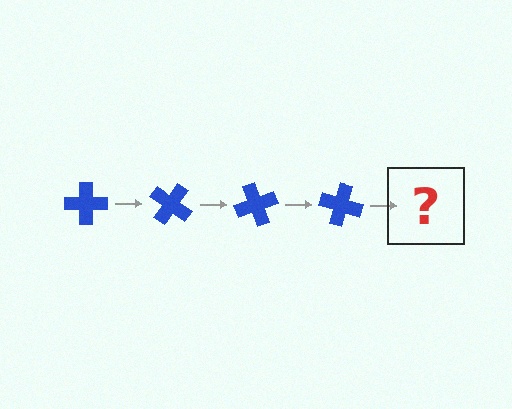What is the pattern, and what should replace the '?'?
The pattern is that the cross rotates 35 degrees each step. The '?' should be a blue cross rotated 140 degrees.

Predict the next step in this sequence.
The next step is a blue cross rotated 140 degrees.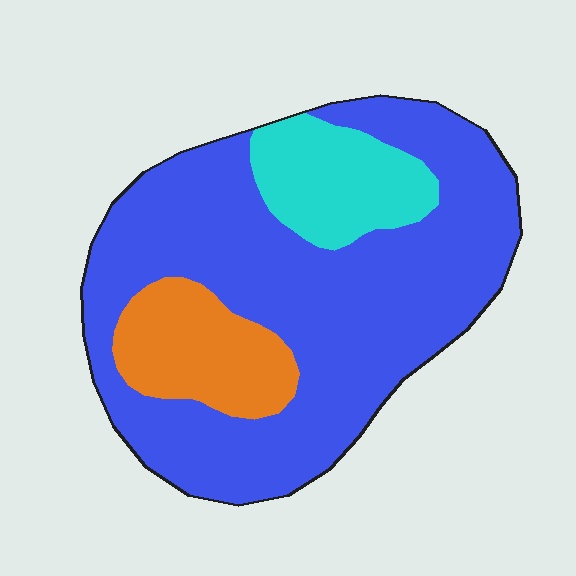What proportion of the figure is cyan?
Cyan takes up less than a sixth of the figure.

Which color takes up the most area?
Blue, at roughly 70%.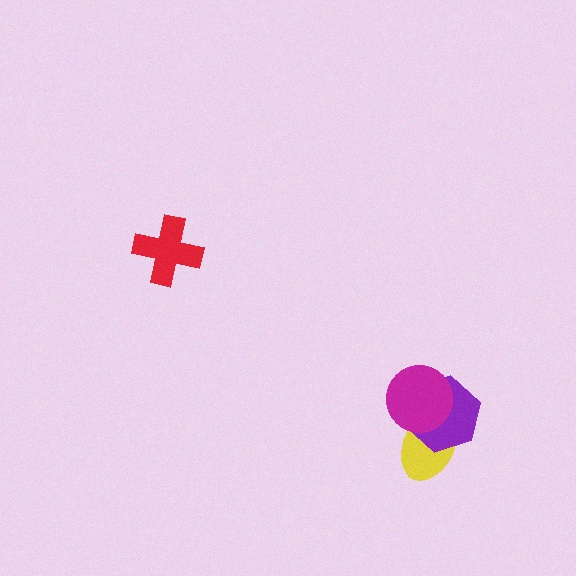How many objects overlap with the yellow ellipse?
2 objects overlap with the yellow ellipse.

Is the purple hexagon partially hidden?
Yes, it is partially covered by another shape.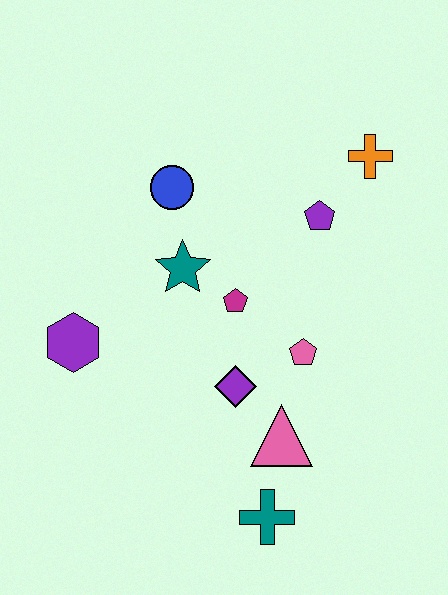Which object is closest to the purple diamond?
The pink triangle is closest to the purple diamond.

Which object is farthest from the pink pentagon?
The purple hexagon is farthest from the pink pentagon.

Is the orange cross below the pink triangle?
No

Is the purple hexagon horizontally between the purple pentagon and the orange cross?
No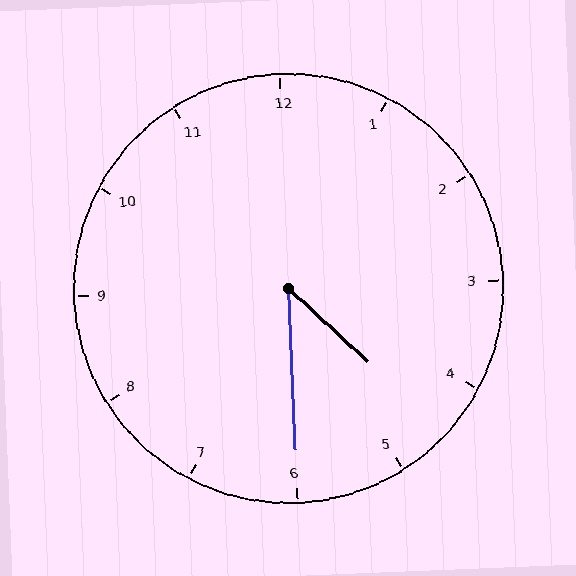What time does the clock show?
4:30.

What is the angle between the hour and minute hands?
Approximately 45 degrees.